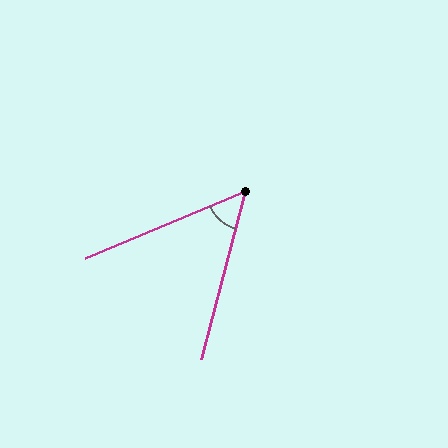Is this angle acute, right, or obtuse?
It is acute.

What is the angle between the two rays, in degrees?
Approximately 53 degrees.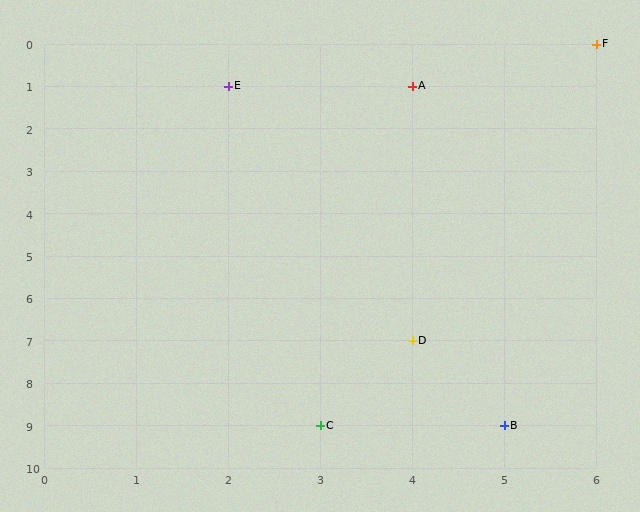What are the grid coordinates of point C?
Point C is at grid coordinates (3, 9).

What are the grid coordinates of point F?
Point F is at grid coordinates (6, 0).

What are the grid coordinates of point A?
Point A is at grid coordinates (4, 1).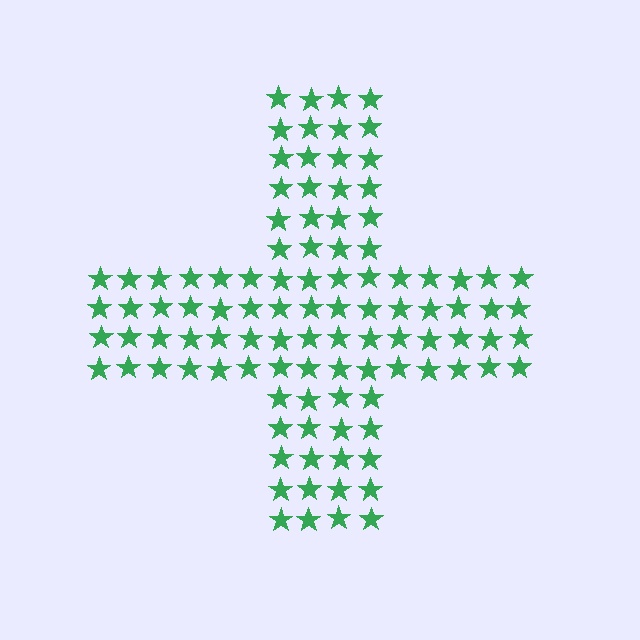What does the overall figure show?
The overall figure shows a cross.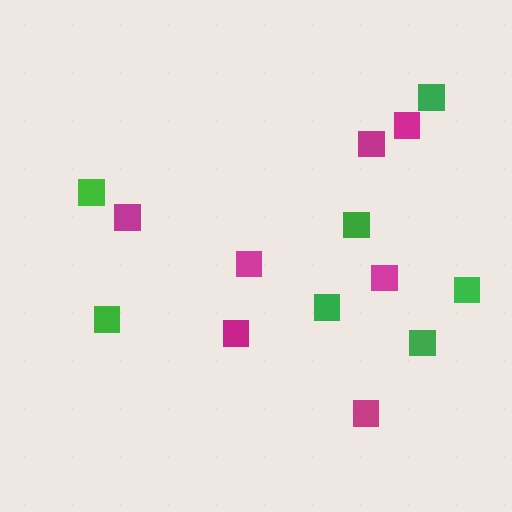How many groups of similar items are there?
There are 2 groups: one group of green squares (7) and one group of magenta squares (7).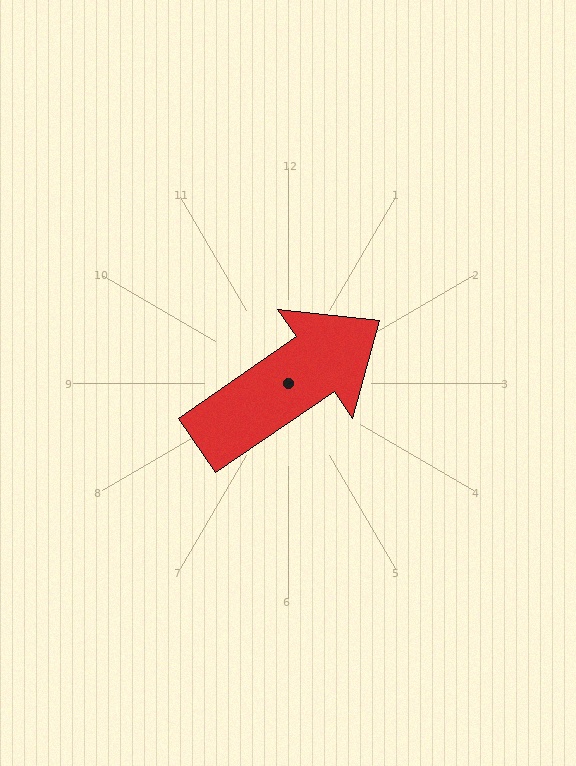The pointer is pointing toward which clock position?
Roughly 2 o'clock.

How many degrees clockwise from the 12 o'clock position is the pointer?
Approximately 55 degrees.